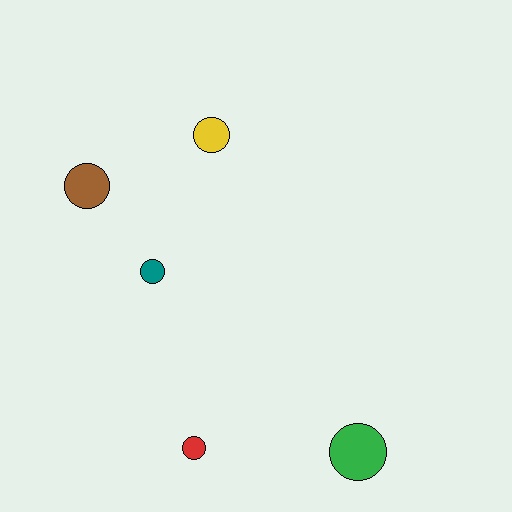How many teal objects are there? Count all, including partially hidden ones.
There is 1 teal object.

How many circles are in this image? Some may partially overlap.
There are 5 circles.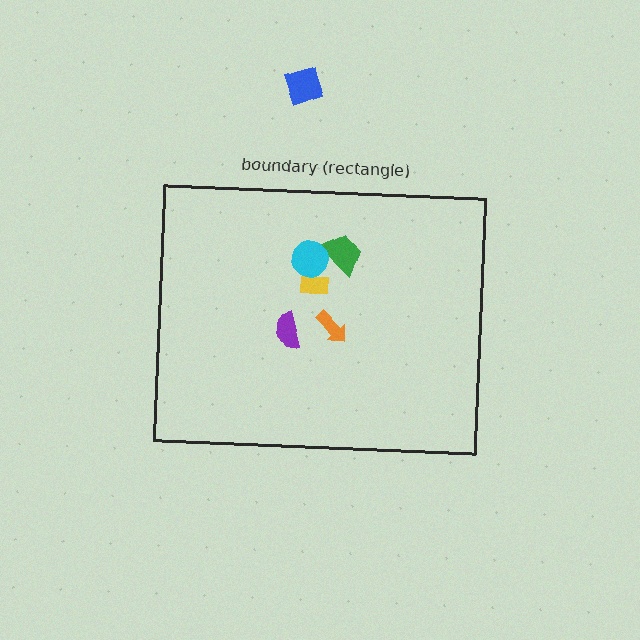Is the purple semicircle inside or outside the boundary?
Inside.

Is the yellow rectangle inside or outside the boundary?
Inside.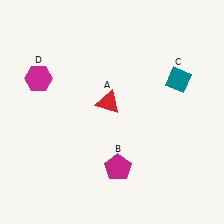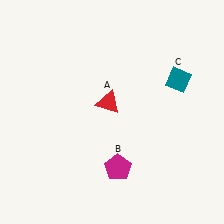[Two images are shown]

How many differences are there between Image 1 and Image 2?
There is 1 difference between the two images.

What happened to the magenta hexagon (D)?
The magenta hexagon (D) was removed in Image 2. It was in the top-left area of Image 1.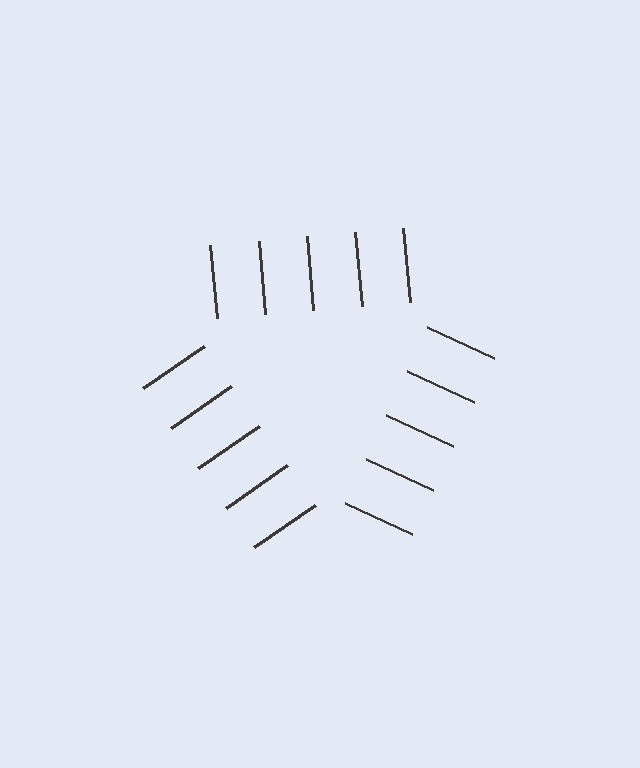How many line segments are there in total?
15 — 5 along each of the 3 edges.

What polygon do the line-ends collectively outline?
An illusory triangle — the line segments terminate on its edges but no continuous stroke is drawn.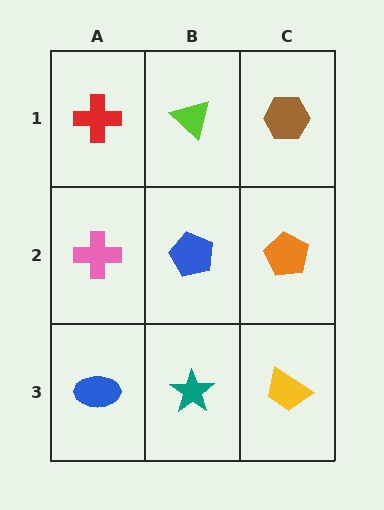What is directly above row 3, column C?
An orange pentagon.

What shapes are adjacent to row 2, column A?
A red cross (row 1, column A), a blue ellipse (row 3, column A), a blue pentagon (row 2, column B).